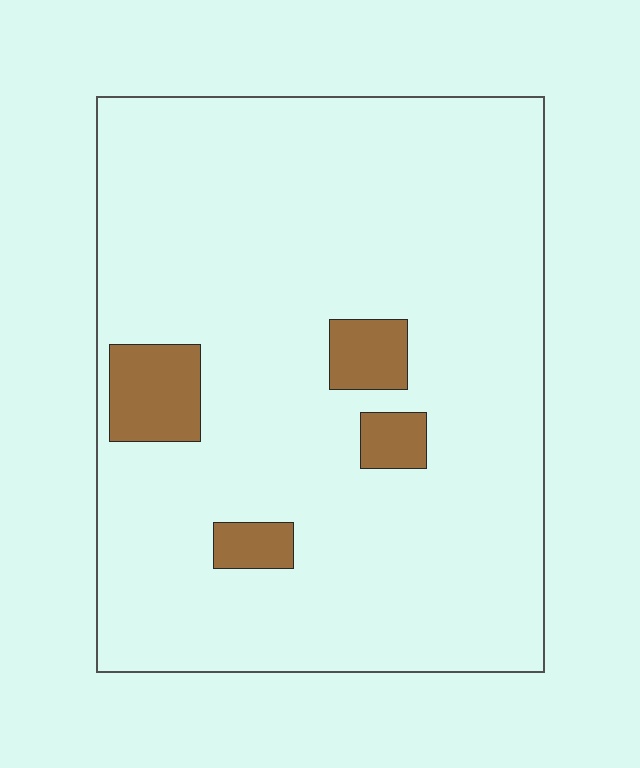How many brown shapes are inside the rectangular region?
4.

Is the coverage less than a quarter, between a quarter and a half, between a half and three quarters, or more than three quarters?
Less than a quarter.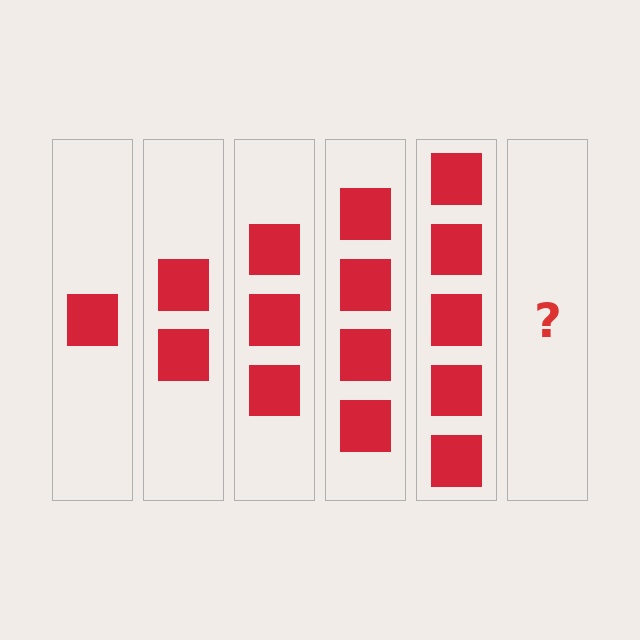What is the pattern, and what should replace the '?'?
The pattern is that each step adds one more square. The '?' should be 6 squares.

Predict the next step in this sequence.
The next step is 6 squares.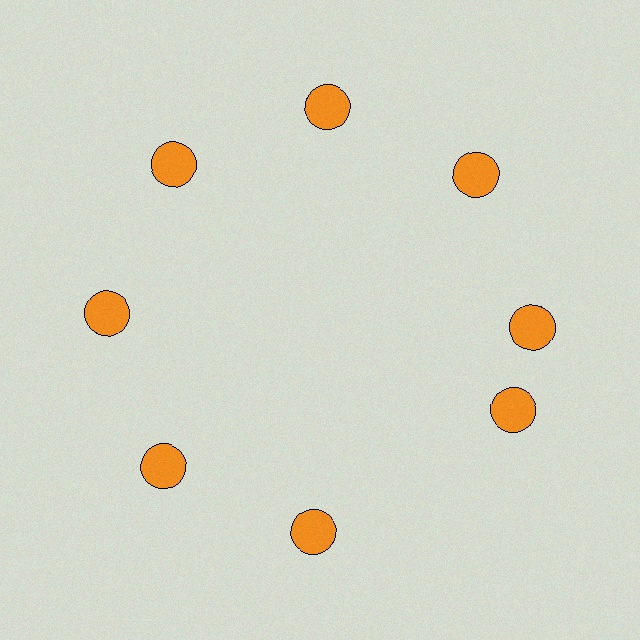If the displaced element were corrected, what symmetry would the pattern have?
It would have 8-fold rotational symmetry — the pattern would map onto itself every 45 degrees.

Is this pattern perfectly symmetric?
No. The 8 orange circles are arranged in a ring, but one element near the 4 o'clock position is rotated out of alignment along the ring, breaking the 8-fold rotational symmetry.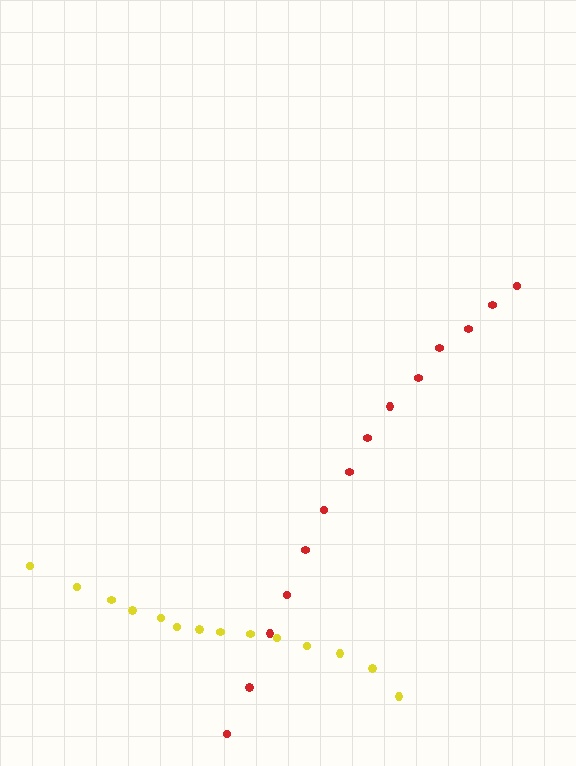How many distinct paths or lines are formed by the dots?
There are 2 distinct paths.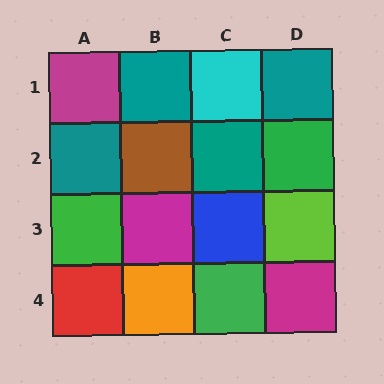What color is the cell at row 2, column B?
Brown.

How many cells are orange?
1 cell is orange.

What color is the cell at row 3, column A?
Green.